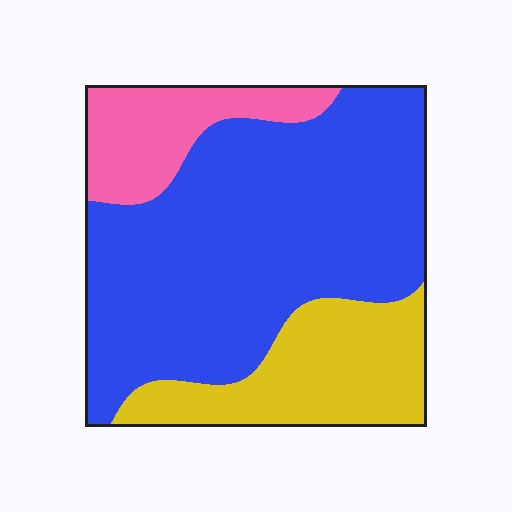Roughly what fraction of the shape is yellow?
Yellow takes up about one fifth (1/5) of the shape.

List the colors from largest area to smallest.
From largest to smallest: blue, yellow, pink.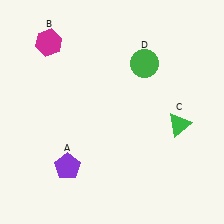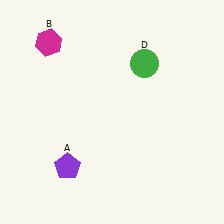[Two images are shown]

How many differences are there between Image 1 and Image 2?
There is 1 difference between the two images.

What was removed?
The green triangle (C) was removed in Image 2.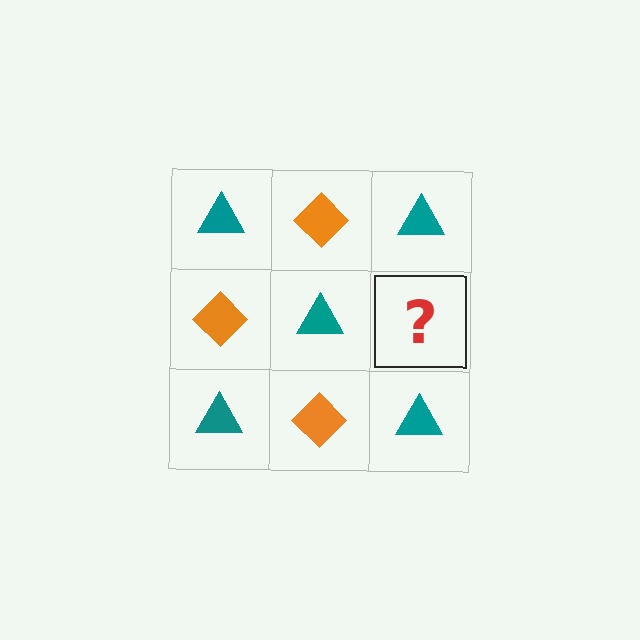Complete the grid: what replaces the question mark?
The question mark should be replaced with an orange diamond.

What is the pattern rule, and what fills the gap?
The rule is that it alternates teal triangle and orange diamond in a checkerboard pattern. The gap should be filled with an orange diamond.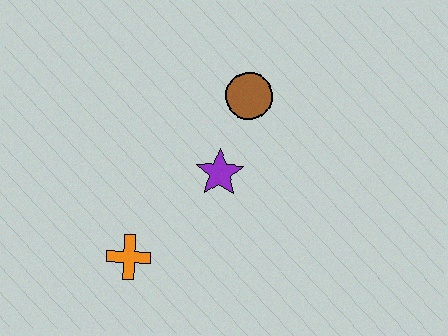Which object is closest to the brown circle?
The purple star is closest to the brown circle.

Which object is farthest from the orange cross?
The brown circle is farthest from the orange cross.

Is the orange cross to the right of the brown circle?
No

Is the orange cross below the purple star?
Yes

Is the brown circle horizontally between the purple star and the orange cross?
No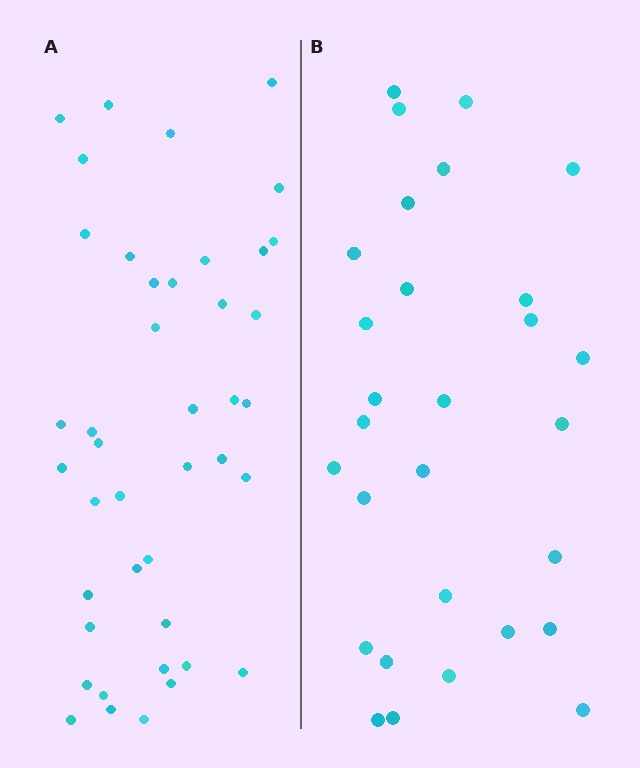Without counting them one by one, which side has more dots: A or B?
Region A (the left region) has more dots.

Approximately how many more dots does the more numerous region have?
Region A has approximately 15 more dots than region B.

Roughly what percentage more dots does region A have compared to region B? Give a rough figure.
About 45% more.